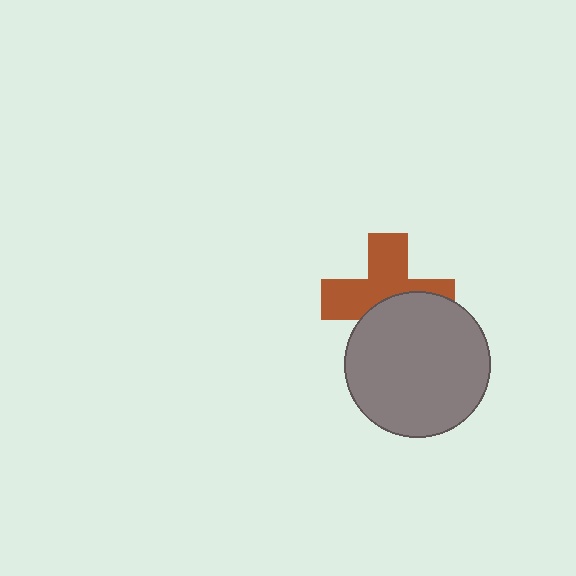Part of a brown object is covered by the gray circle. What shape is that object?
It is a cross.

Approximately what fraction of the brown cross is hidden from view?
Roughly 44% of the brown cross is hidden behind the gray circle.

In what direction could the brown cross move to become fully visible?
The brown cross could move up. That would shift it out from behind the gray circle entirely.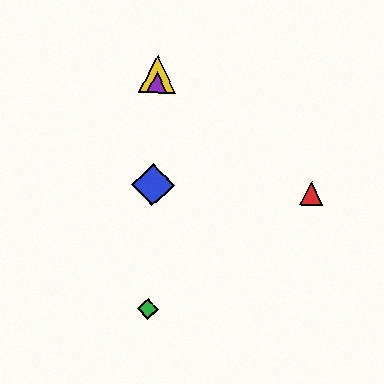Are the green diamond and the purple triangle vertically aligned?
Yes, both are at x≈148.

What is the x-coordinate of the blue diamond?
The blue diamond is at x≈153.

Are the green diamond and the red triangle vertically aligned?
No, the green diamond is at x≈148 and the red triangle is at x≈311.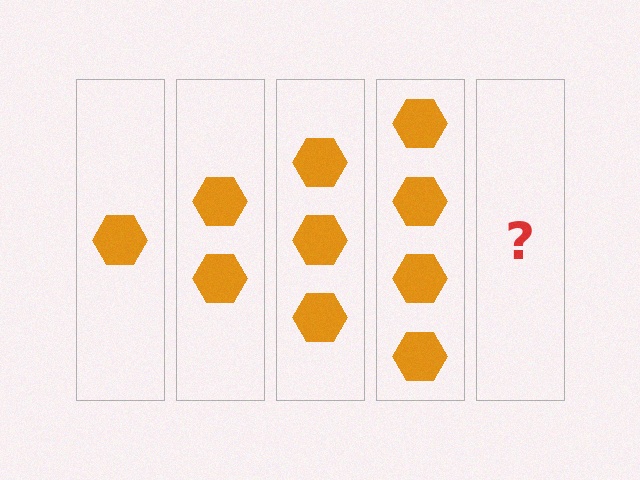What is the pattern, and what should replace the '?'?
The pattern is that each step adds one more hexagon. The '?' should be 5 hexagons.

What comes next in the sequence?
The next element should be 5 hexagons.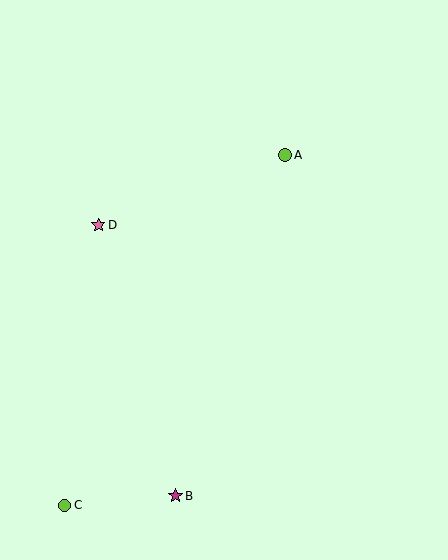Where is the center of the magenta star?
The center of the magenta star is at (175, 496).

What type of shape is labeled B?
Shape B is a magenta star.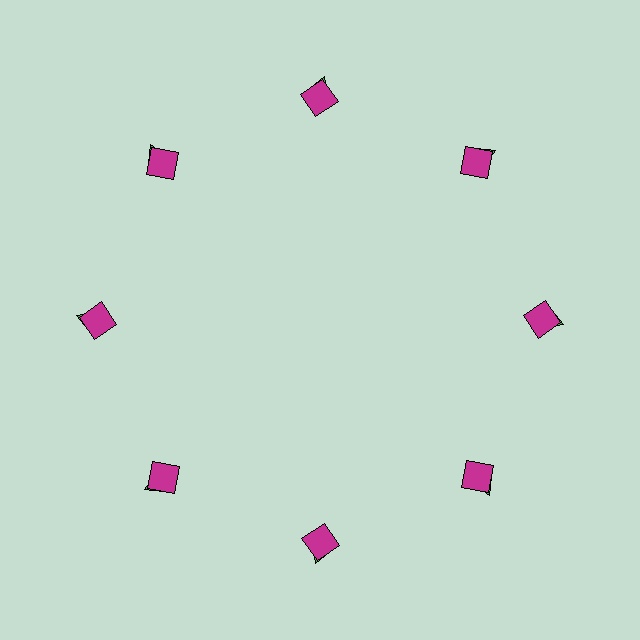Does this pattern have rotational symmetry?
Yes, this pattern has 8-fold rotational symmetry. It looks the same after rotating 45 degrees around the center.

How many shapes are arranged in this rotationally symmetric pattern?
There are 16 shapes, arranged in 8 groups of 2.